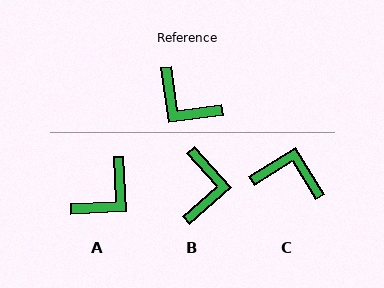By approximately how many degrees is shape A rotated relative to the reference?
Approximately 84 degrees counter-clockwise.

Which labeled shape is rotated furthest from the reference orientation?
C, about 156 degrees away.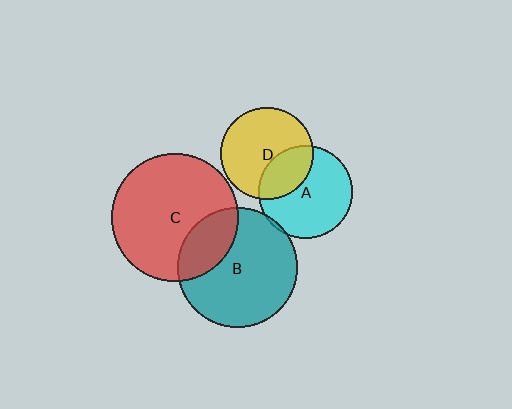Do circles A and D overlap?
Yes.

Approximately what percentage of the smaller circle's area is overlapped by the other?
Approximately 30%.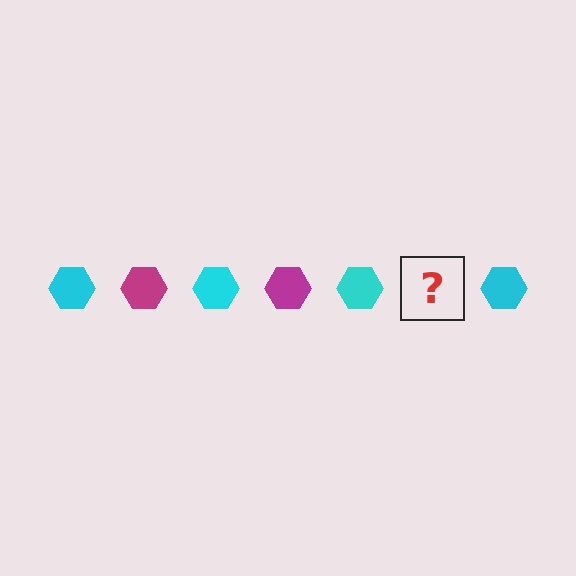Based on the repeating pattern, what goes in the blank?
The blank should be a magenta hexagon.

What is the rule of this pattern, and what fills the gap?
The rule is that the pattern cycles through cyan, magenta hexagons. The gap should be filled with a magenta hexagon.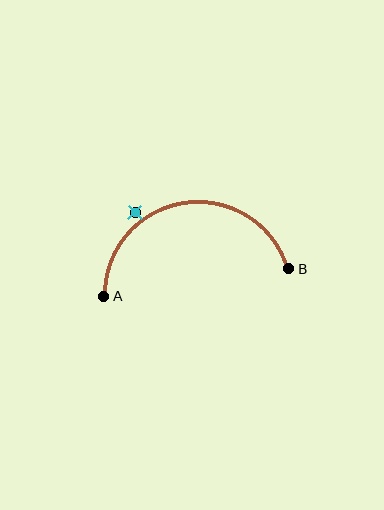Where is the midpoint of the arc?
The arc midpoint is the point on the curve farthest from the straight line joining A and B. It sits above that line.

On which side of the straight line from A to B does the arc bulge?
The arc bulges above the straight line connecting A and B.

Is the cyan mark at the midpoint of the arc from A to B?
No — the cyan mark does not lie on the arc at all. It sits slightly outside the curve.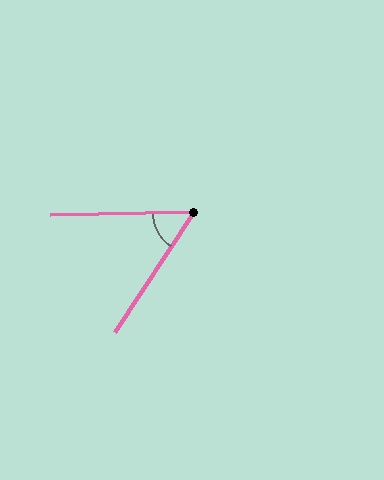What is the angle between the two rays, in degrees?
Approximately 55 degrees.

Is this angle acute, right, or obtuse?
It is acute.